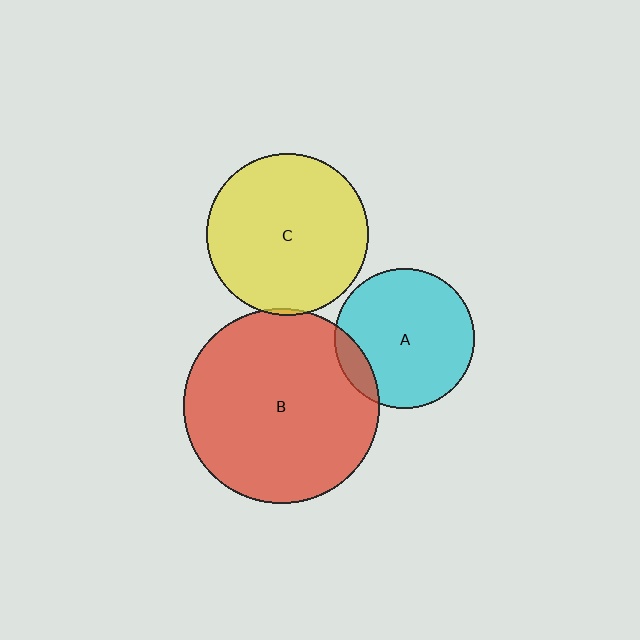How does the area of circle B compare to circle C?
Approximately 1.5 times.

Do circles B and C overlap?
Yes.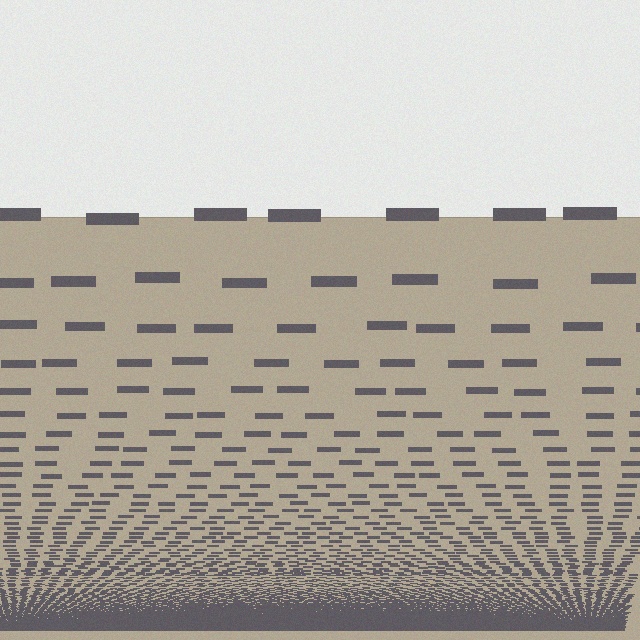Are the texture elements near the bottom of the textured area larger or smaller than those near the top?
Smaller. The gradient is inverted — elements near the bottom are smaller and denser.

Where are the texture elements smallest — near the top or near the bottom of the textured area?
Near the bottom.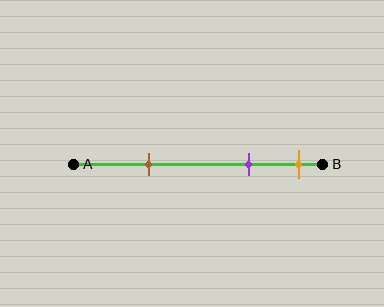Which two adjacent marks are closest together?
The purple and orange marks are the closest adjacent pair.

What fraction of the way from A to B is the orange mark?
The orange mark is approximately 90% (0.9) of the way from A to B.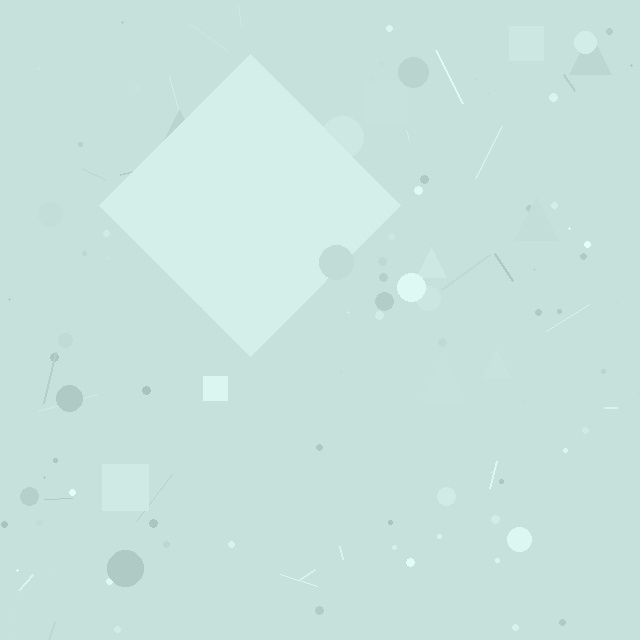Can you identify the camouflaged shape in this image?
The camouflaged shape is a diamond.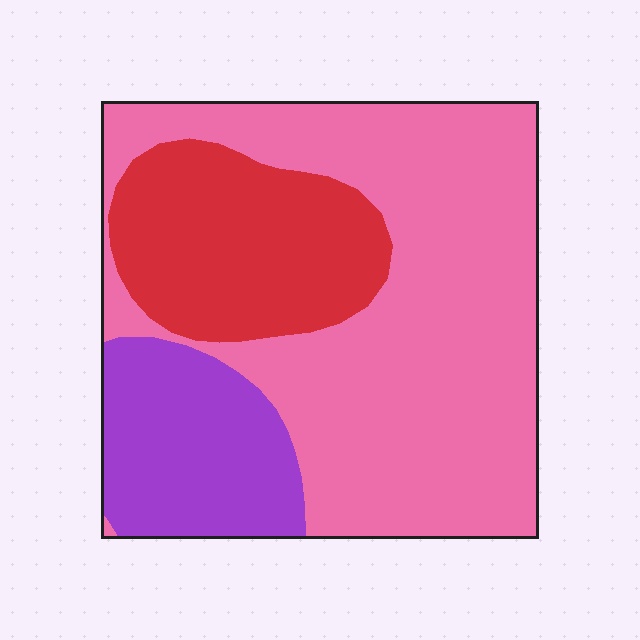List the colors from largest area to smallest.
From largest to smallest: pink, red, purple.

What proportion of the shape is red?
Red takes up between a sixth and a third of the shape.